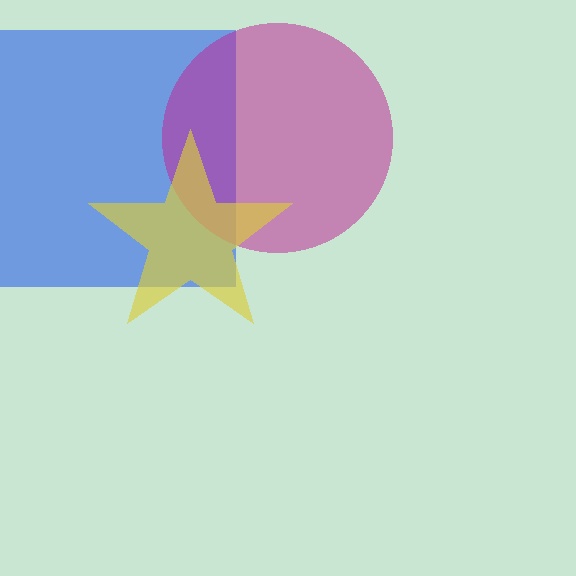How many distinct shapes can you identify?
There are 3 distinct shapes: a blue square, a magenta circle, a yellow star.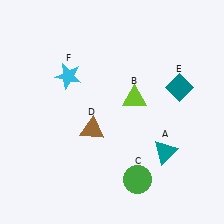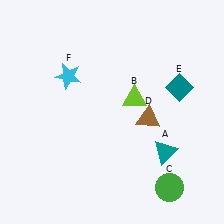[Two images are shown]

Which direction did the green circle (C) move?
The green circle (C) moved right.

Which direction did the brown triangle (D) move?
The brown triangle (D) moved right.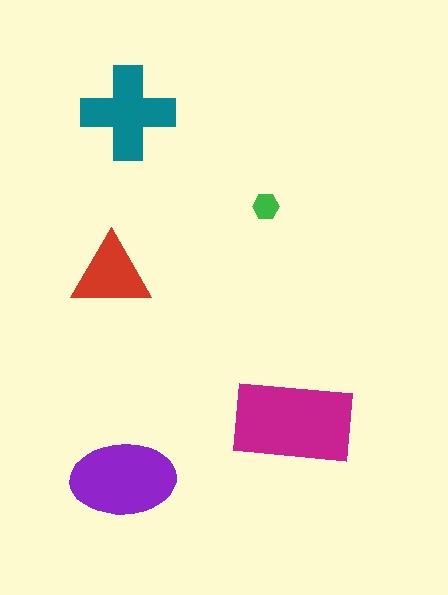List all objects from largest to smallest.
The magenta rectangle, the purple ellipse, the teal cross, the red triangle, the green hexagon.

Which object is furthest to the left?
The red triangle is leftmost.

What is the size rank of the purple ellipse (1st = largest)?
2nd.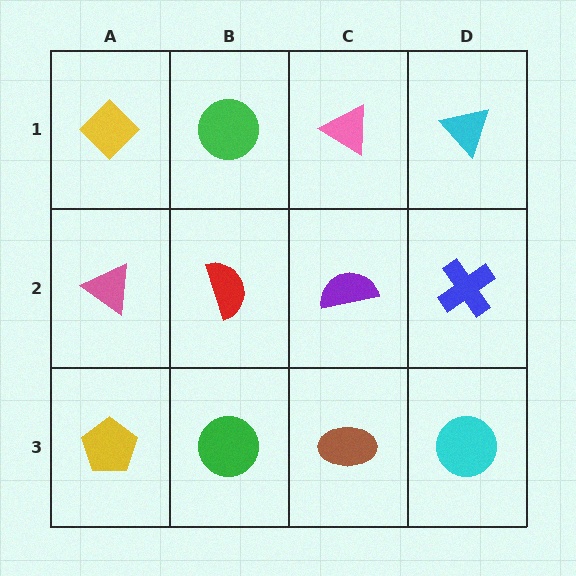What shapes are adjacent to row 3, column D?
A blue cross (row 2, column D), a brown ellipse (row 3, column C).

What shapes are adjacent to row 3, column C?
A purple semicircle (row 2, column C), a green circle (row 3, column B), a cyan circle (row 3, column D).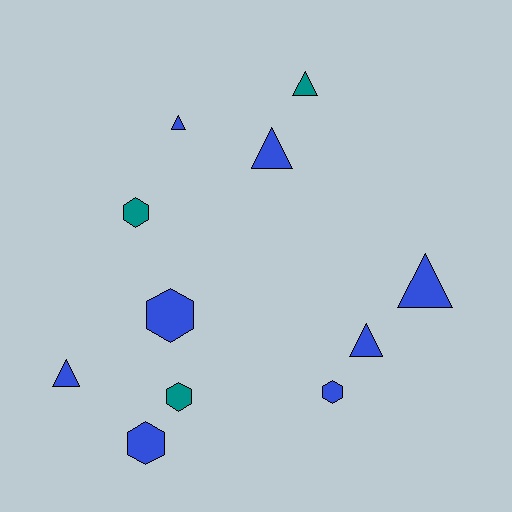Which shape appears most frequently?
Triangle, with 6 objects.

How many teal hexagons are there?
There are 2 teal hexagons.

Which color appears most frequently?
Blue, with 8 objects.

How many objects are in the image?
There are 11 objects.